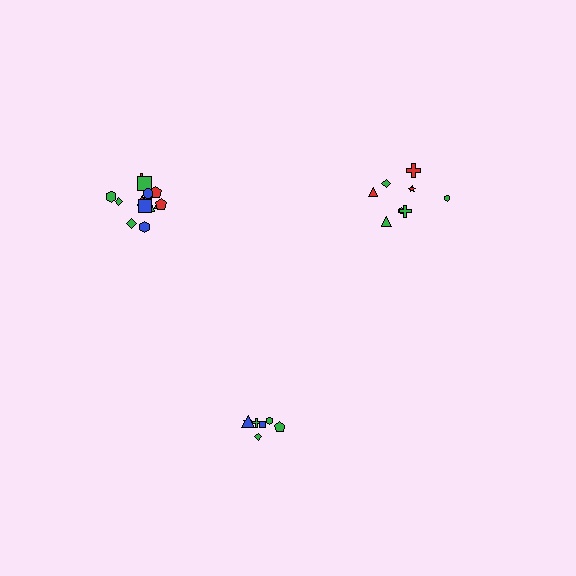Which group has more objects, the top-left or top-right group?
The top-left group.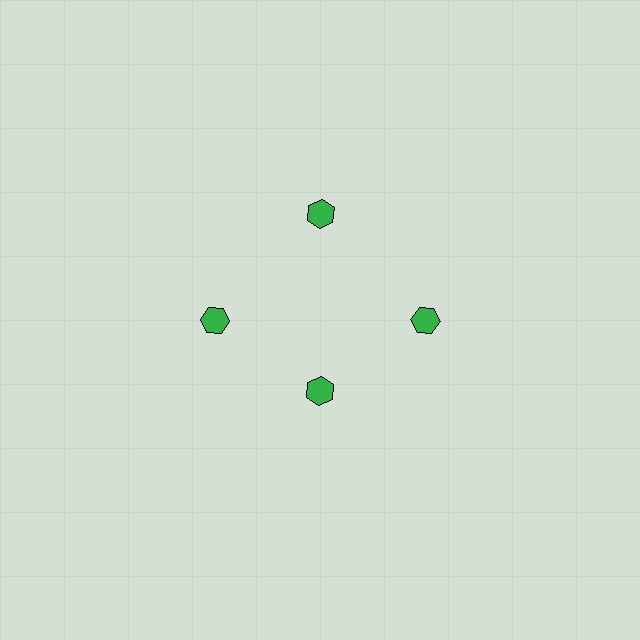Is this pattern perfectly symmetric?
No. The 4 green hexagons are arranged in a ring, but one element near the 6 o'clock position is pulled inward toward the center, breaking the 4-fold rotational symmetry.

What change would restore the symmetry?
The symmetry would be restored by moving it outward, back onto the ring so that all 4 hexagons sit at equal angles and equal distance from the center.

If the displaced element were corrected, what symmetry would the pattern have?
It would have 4-fold rotational symmetry — the pattern would map onto itself every 90 degrees.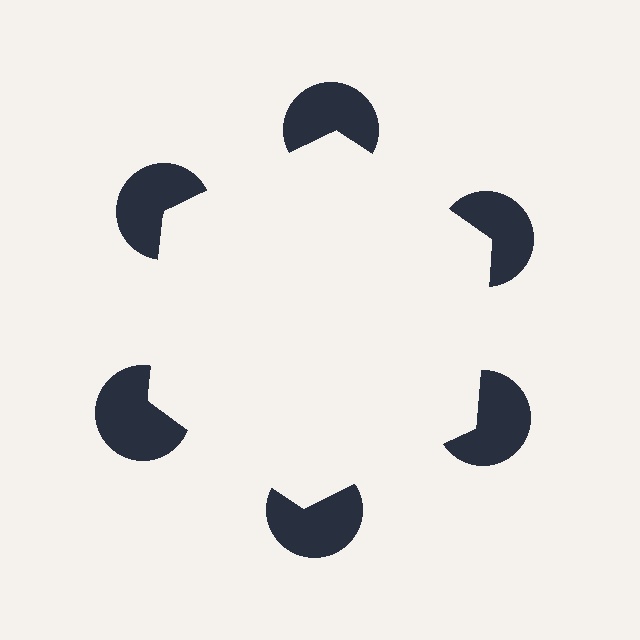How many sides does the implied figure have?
6 sides.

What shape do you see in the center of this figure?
An illusory hexagon — its edges are inferred from the aligned wedge cuts in the pac-man discs, not physically drawn.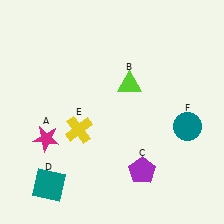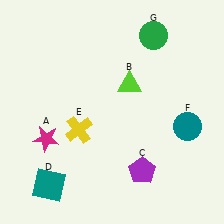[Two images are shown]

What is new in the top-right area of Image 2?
A green circle (G) was added in the top-right area of Image 2.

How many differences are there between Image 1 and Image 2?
There is 1 difference between the two images.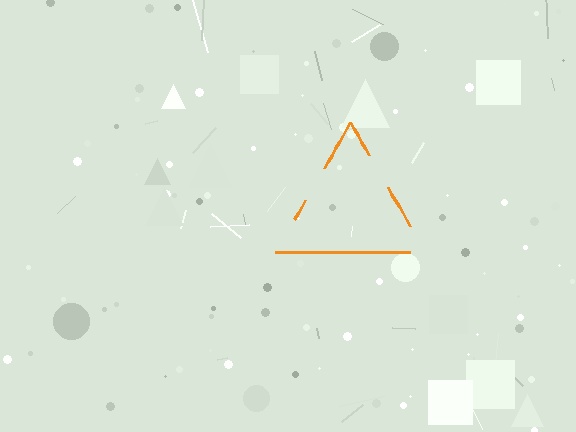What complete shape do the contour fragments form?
The contour fragments form a triangle.